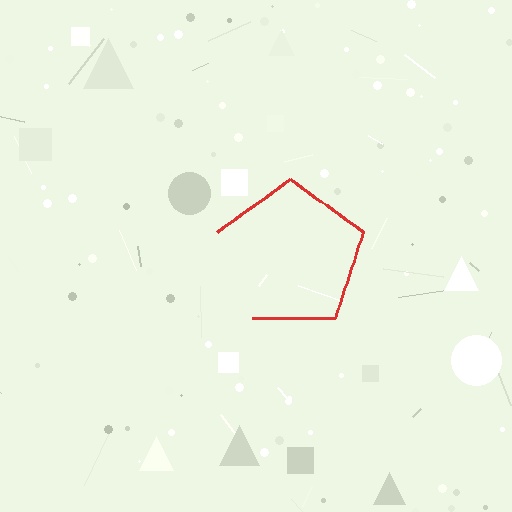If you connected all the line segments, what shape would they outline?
They would outline a pentagon.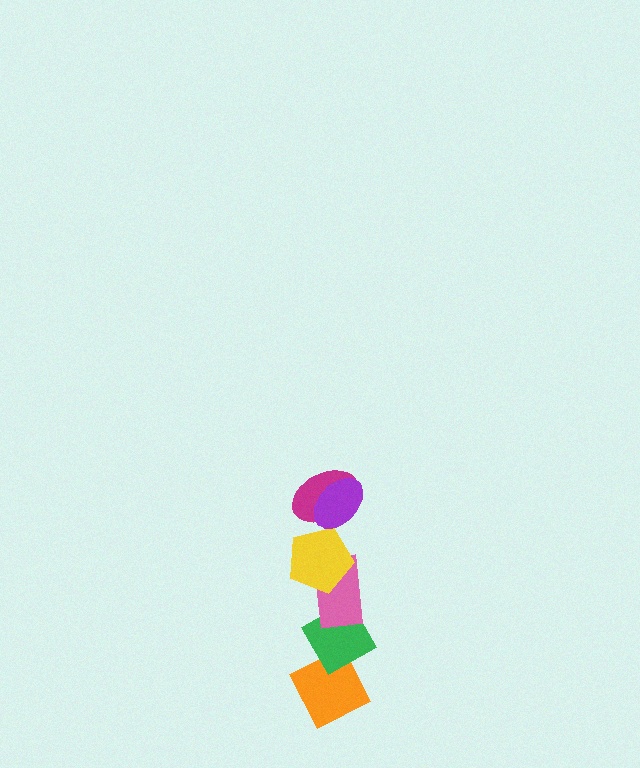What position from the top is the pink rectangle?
The pink rectangle is 4th from the top.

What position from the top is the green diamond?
The green diamond is 5th from the top.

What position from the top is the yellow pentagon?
The yellow pentagon is 3rd from the top.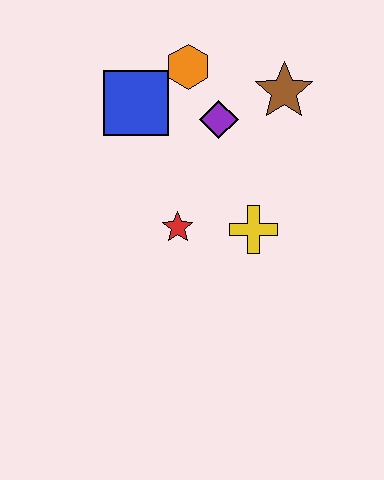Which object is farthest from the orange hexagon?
The yellow cross is farthest from the orange hexagon.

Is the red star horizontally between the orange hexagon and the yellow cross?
No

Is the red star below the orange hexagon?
Yes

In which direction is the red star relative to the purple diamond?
The red star is below the purple diamond.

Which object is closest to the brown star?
The purple diamond is closest to the brown star.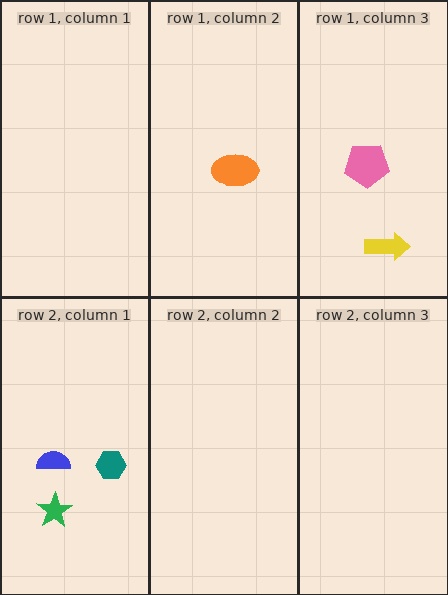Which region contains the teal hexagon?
The row 2, column 1 region.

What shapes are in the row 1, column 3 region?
The yellow arrow, the pink pentagon.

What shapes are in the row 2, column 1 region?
The blue semicircle, the teal hexagon, the green star.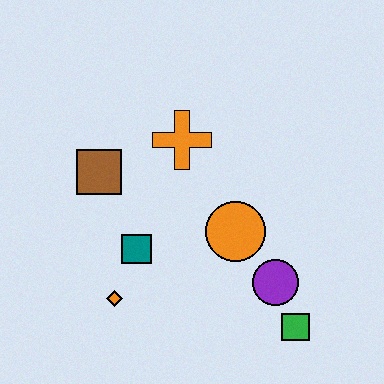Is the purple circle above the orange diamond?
Yes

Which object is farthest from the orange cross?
The green square is farthest from the orange cross.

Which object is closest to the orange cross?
The brown square is closest to the orange cross.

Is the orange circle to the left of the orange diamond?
No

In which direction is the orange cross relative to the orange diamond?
The orange cross is above the orange diamond.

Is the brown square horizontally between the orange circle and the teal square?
No